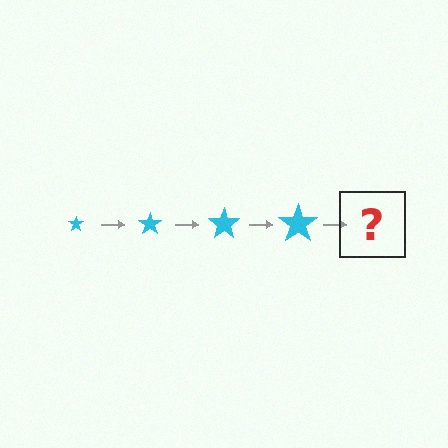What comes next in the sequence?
The next element should be a cyan star, larger than the previous one.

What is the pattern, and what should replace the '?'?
The pattern is that the star gets progressively larger each step. The '?' should be a cyan star, larger than the previous one.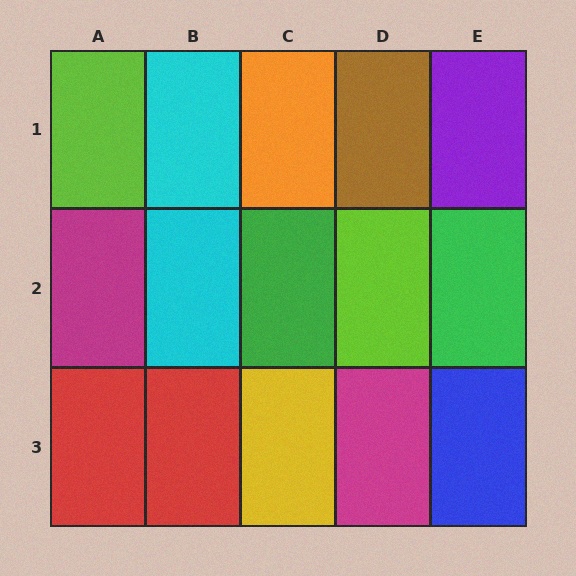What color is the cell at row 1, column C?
Orange.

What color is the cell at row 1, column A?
Lime.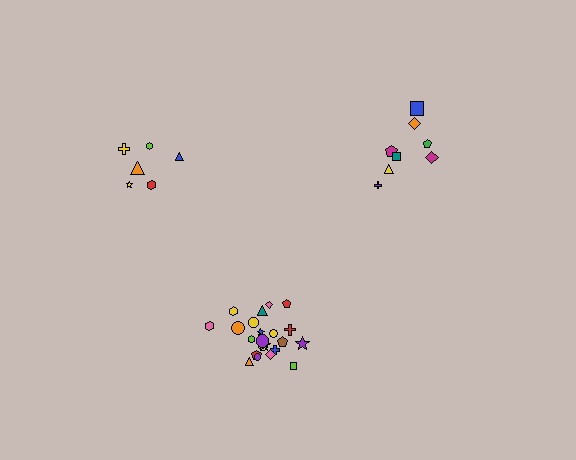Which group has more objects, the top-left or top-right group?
The top-right group.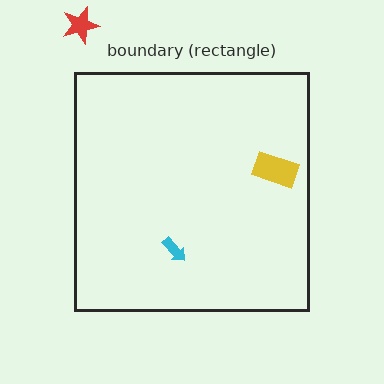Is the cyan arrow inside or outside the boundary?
Inside.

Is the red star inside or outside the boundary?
Outside.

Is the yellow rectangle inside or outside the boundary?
Inside.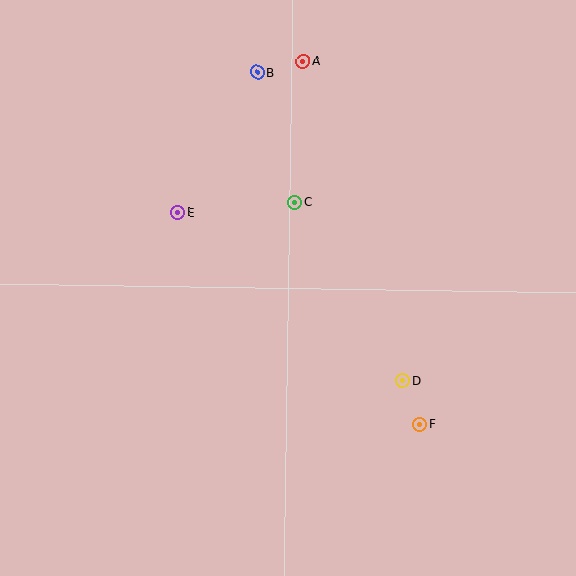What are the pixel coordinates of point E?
Point E is at (178, 213).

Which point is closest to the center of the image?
Point C at (295, 202) is closest to the center.